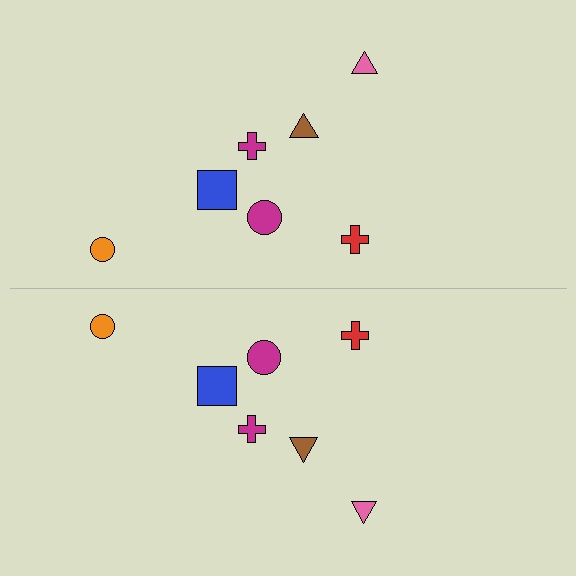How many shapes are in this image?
There are 14 shapes in this image.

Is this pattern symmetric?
Yes, this pattern has bilateral (reflection) symmetry.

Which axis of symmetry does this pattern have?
The pattern has a horizontal axis of symmetry running through the center of the image.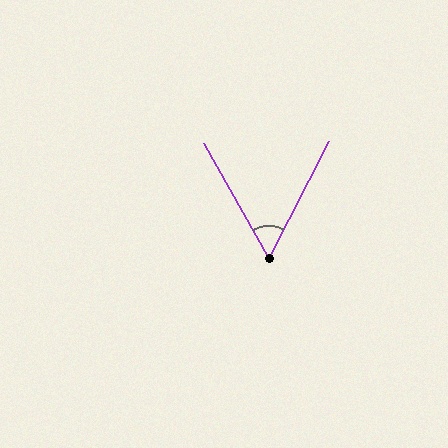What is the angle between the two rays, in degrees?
Approximately 57 degrees.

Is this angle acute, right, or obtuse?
It is acute.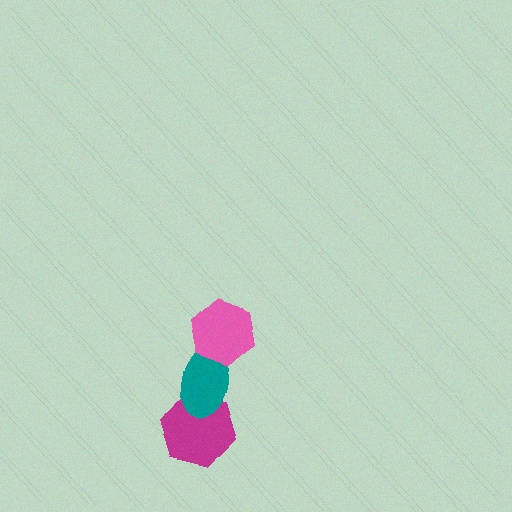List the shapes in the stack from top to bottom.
From top to bottom: the pink hexagon, the teal ellipse, the magenta hexagon.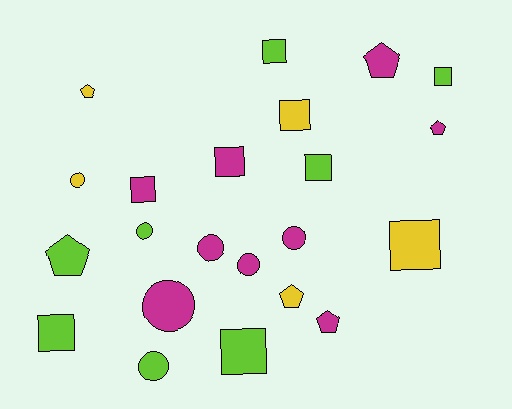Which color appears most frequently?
Magenta, with 9 objects.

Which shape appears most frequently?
Square, with 9 objects.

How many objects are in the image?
There are 22 objects.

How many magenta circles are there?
There are 4 magenta circles.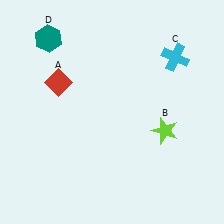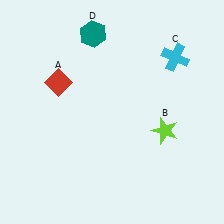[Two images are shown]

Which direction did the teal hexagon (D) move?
The teal hexagon (D) moved right.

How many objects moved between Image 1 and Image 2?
1 object moved between the two images.